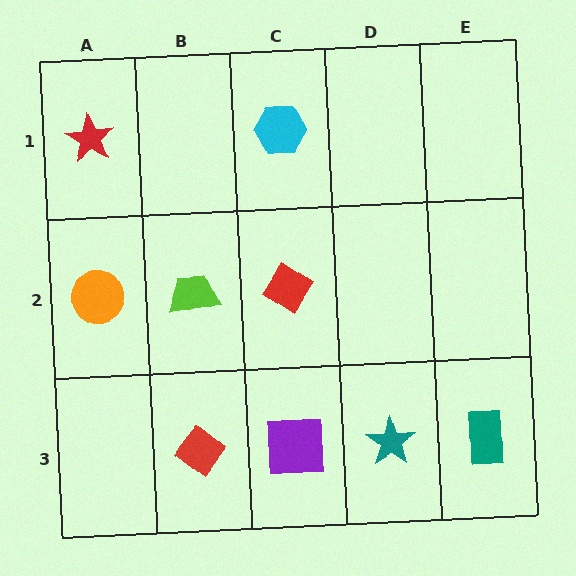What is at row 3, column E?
A teal rectangle.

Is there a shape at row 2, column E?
No, that cell is empty.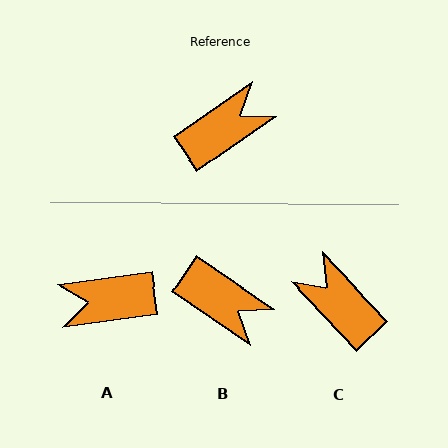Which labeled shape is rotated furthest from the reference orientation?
A, about 153 degrees away.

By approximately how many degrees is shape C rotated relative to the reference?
Approximately 98 degrees counter-clockwise.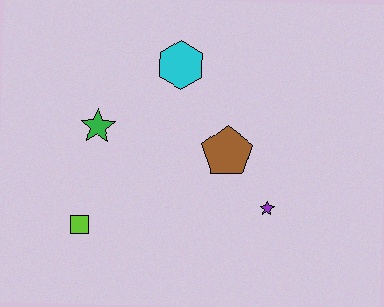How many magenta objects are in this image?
There are no magenta objects.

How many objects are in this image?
There are 5 objects.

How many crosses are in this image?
There are no crosses.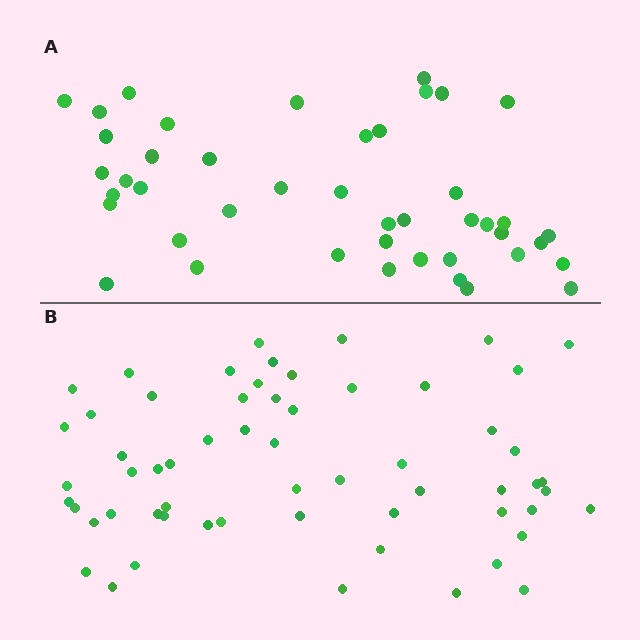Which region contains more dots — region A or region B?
Region B (the bottom region) has more dots.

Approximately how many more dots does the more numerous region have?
Region B has approximately 15 more dots than region A.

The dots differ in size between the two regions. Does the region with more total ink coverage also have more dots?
No. Region A has more total ink coverage because its dots are larger, but region B actually contains more individual dots. Total area can be misleading — the number of items is what matters here.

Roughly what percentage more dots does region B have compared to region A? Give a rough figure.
About 35% more.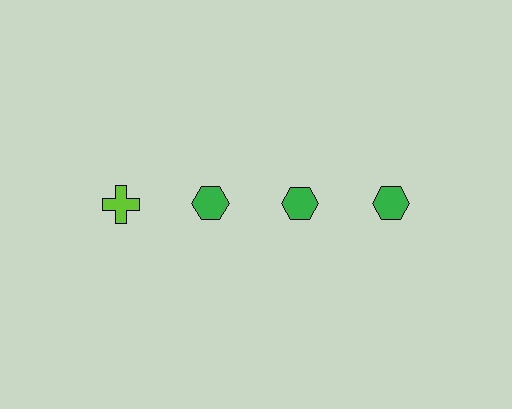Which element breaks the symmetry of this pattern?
The lime cross in the top row, leftmost column breaks the symmetry. All other shapes are green hexagons.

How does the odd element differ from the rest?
It differs in both color (lime instead of green) and shape (cross instead of hexagon).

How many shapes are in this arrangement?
There are 4 shapes arranged in a grid pattern.